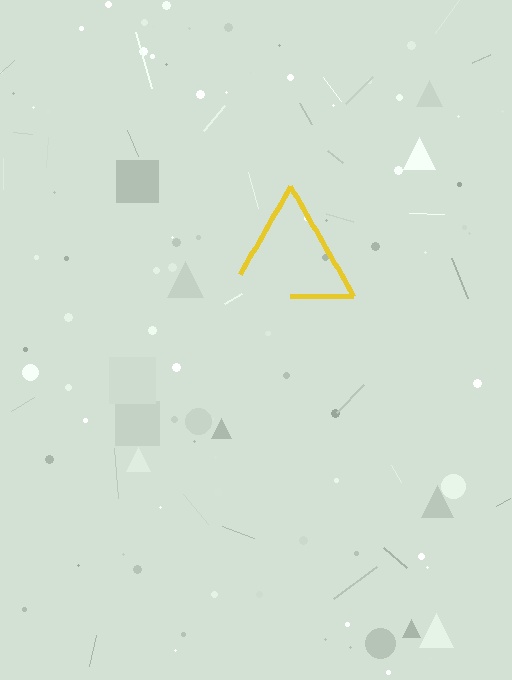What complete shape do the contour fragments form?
The contour fragments form a triangle.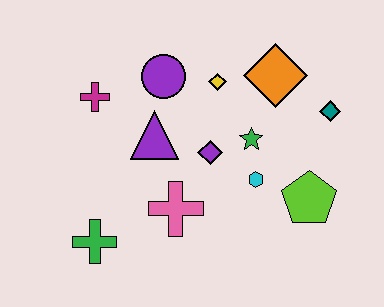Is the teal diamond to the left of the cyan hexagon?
No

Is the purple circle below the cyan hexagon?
No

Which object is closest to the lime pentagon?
The cyan hexagon is closest to the lime pentagon.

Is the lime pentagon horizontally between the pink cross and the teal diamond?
Yes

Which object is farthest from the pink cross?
The teal diamond is farthest from the pink cross.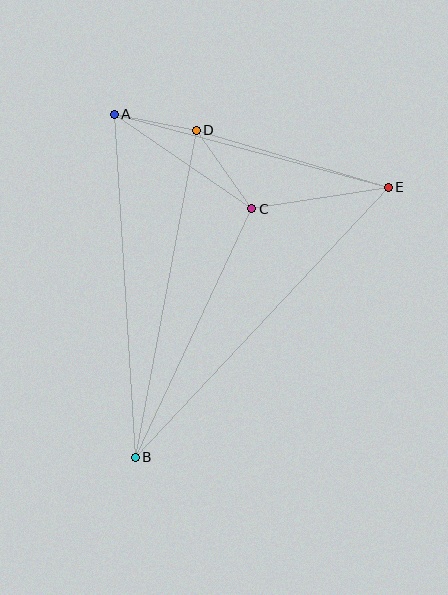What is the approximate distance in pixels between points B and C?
The distance between B and C is approximately 274 pixels.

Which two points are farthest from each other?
Points B and E are farthest from each other.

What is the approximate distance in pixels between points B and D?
The distance between B and D is approximately 332 pixels.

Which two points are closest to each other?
Points A and D are closest to each other.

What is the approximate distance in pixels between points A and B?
The distance between A and B is approximately 344 pixels.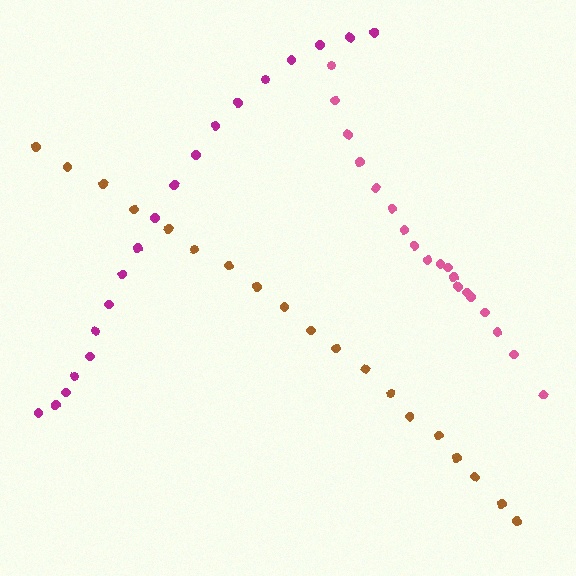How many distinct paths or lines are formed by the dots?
There are 3 distinct paths.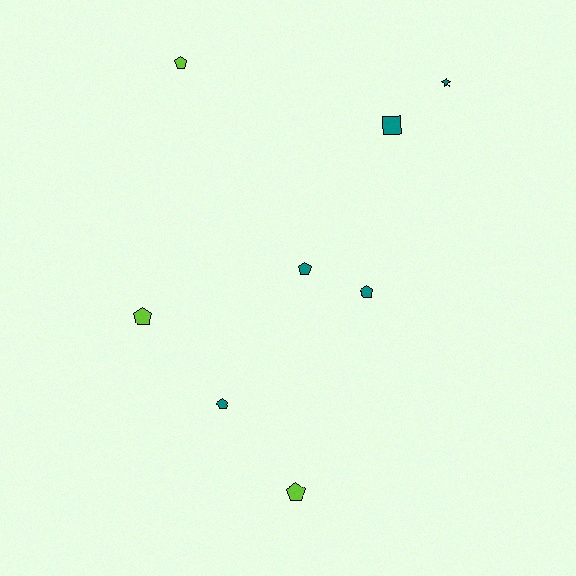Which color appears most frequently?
Teal, with 5 objects.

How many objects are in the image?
There are 8 objects.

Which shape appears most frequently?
Pentagon, with 6 objects.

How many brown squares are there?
There are no brown squares.